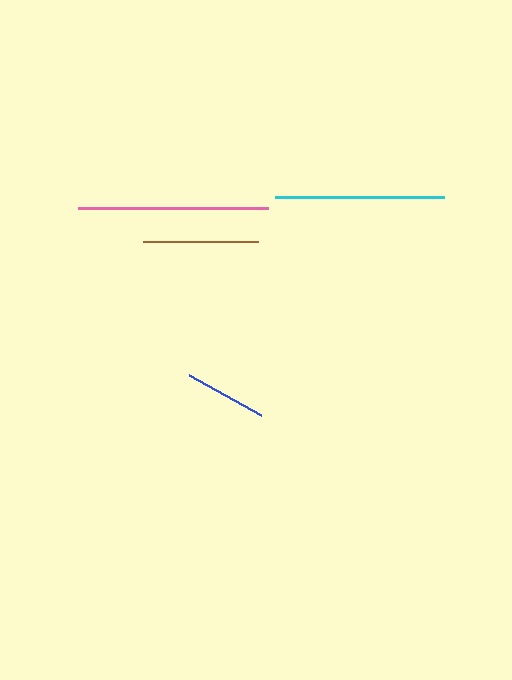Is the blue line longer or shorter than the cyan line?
The cyan line is longer than the blue line.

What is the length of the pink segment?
The pink segment is approximately 190 pixels long.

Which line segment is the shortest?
The blue line is the shortest at approximately 83 pixels.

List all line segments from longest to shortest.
From longest to shortest: pink, cyan, brown, blue.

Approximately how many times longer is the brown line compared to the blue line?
The brown line is approximately 1.4 times the length of the blue line.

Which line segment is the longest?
The pink line is the longest at approximately 190 pixels.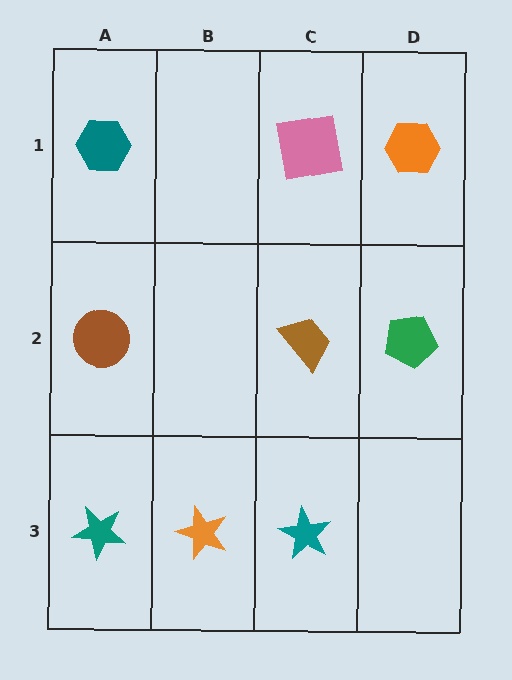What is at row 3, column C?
A teal star.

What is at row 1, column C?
A pink square.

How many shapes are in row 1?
3 shapes.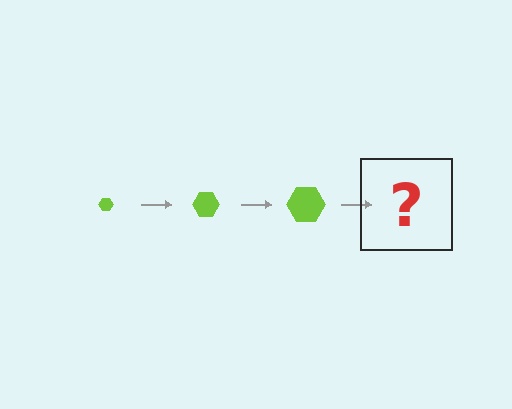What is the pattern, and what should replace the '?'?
The pattern is that the hexagon gets progressively larger each step. The '?' should be a lime hexagon, larger than the previous one.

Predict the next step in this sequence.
The next step is a lime hexagon, larger than the previous one.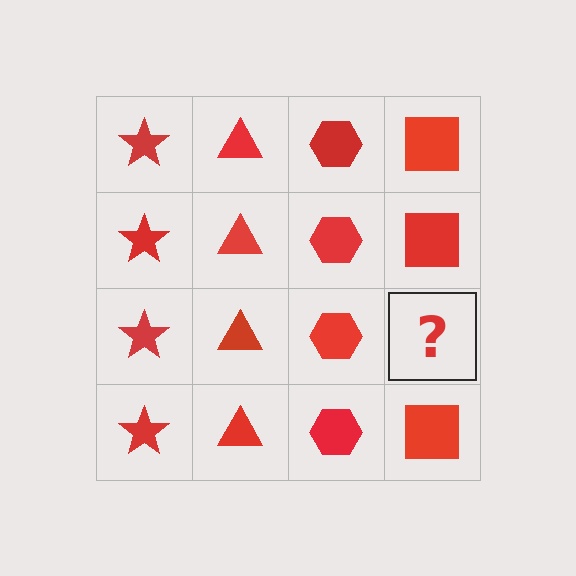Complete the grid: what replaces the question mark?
The question mark should be replaced with a red square.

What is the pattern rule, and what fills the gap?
The rule is that each column has a consistent shape. The gap should be filled with a red square.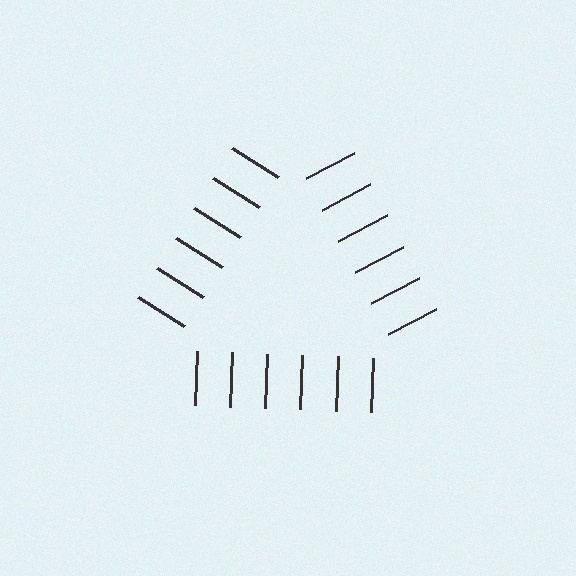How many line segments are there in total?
18 — 6 along each of the 3 edges.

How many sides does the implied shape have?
3 sides — the line-ends trace a triangle.